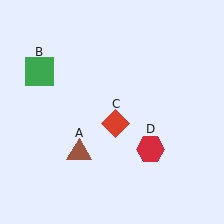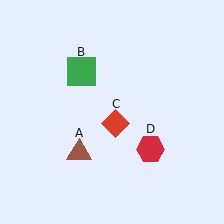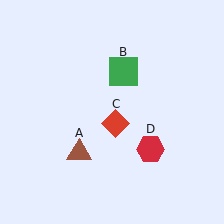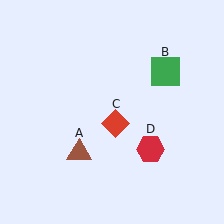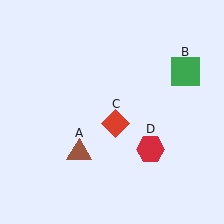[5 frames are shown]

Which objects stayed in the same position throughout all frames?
Brown triangle (object A) and red diamond (object C) and red hexagon (object D) remained stationary.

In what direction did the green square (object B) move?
The green square (object B) moved right.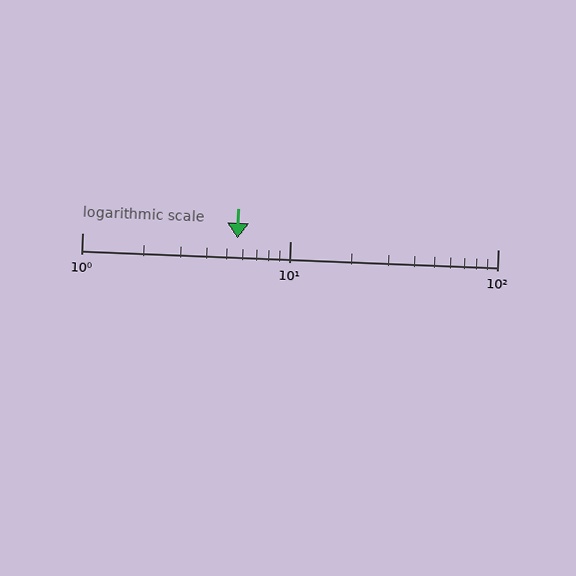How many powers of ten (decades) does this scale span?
The scale spans 2 decades, from 1 to 100.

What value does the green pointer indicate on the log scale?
The pointer indicates approximately 5.6.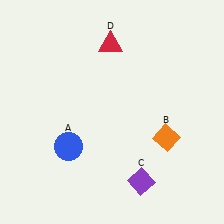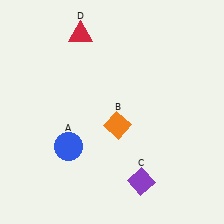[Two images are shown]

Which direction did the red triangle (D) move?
The red triangle (D) moved left.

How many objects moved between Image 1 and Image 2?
2 objects moved between the two images.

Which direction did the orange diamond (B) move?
The orange diamond (B) moved left.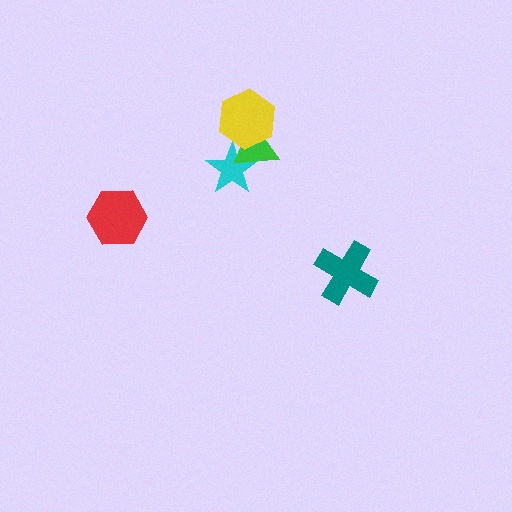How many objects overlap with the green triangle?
2 objects overlap with the green triangle.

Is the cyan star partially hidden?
Yes, it is partially covered by another shape.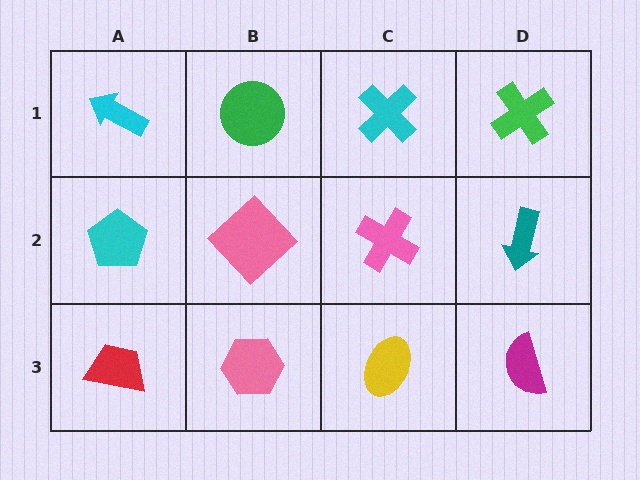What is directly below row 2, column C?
A yellow ellipse.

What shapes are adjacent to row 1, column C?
A pink cross (row 2, column C), a green circle (row 1, column B), a green cross (row 1, column D).